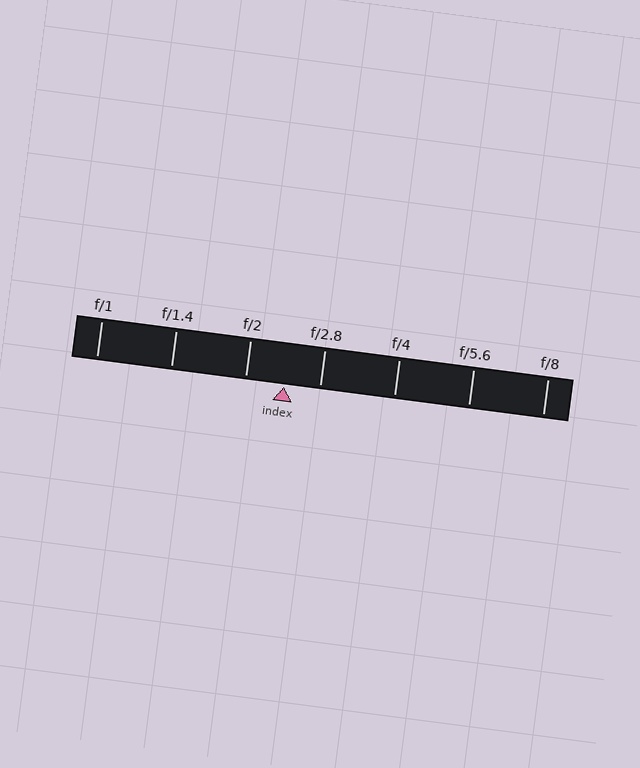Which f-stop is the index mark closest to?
The index mark is closest to f/2.8.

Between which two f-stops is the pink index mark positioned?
The index mark is between f/2 and f/2.8.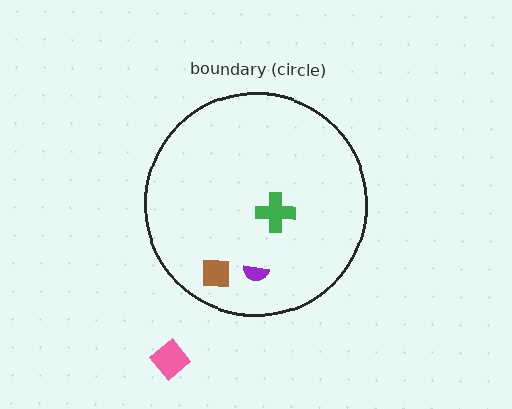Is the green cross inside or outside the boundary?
Inside.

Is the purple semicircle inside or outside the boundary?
Inside.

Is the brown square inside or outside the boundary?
Inside.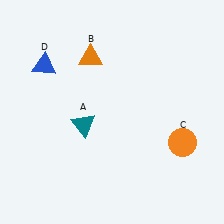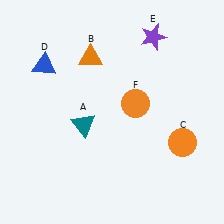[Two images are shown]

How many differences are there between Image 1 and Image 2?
There are 2 differences between the two images.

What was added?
A purple star (E), an orange circle (F) were added in Image 2.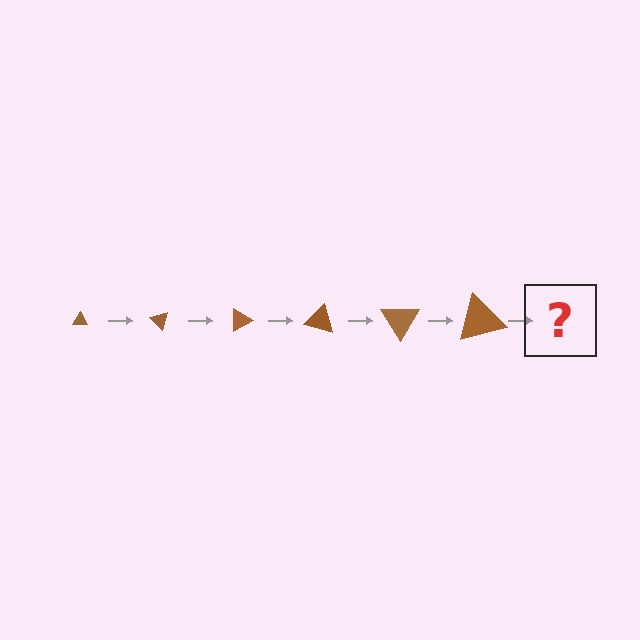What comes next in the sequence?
The next element should be a triangle, larger than the previous one and rotated 270 degrees from the start.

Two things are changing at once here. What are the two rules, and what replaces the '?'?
The two rules are that the triangle grows larger each step and it rotates 45 degrees each step. The '?' should be a triangle, larger than the previous one and rotated 270 degrees from the start.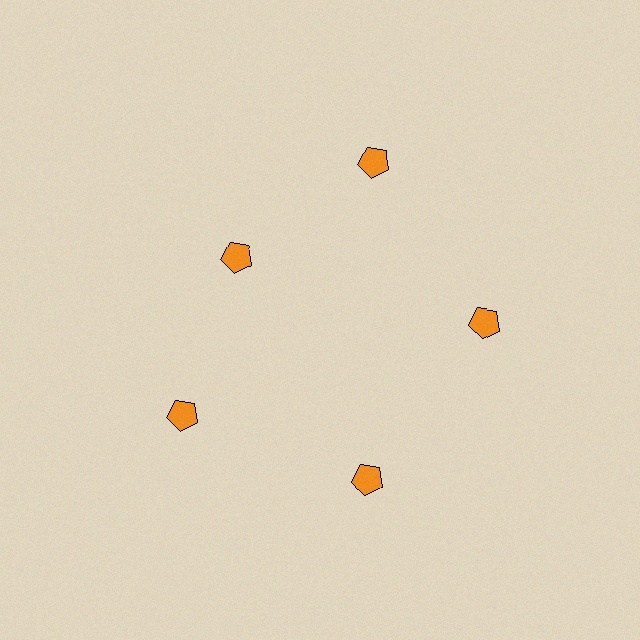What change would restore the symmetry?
The symmetry would be restored by moving it outward, back onto the ring so that all 5 pentagons sit at equal angles and equal distance from the center.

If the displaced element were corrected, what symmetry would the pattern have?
It would have 5-fold rotational symmetry — the pattern would map onto itself every 72 degrees.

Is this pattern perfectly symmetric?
No. The 5 orange pentagons are arranged in a ring, but one element near the 10 o'clock position is pulled inward toward the center, breaking the 5-fold rotational symmetry.